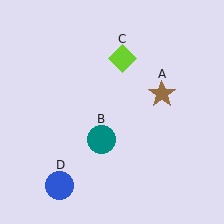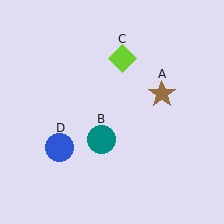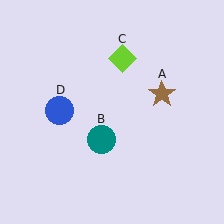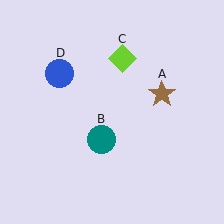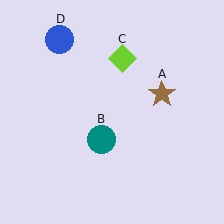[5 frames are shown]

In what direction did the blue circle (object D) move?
The blue circle (object D) moved up.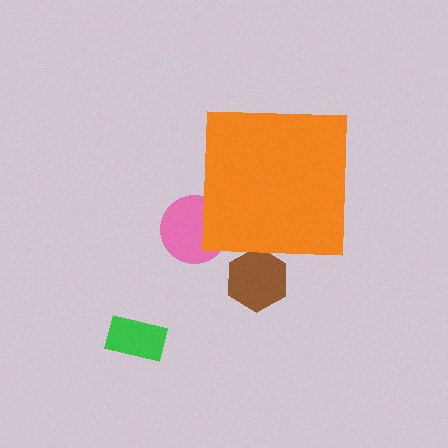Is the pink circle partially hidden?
Yes, the pink circle is partially hidden behind the orange square.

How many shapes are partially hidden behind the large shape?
2 shapes are partially hidden.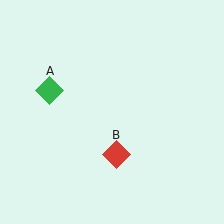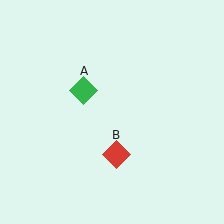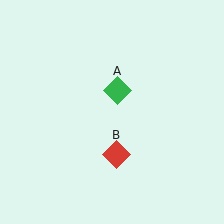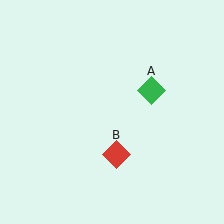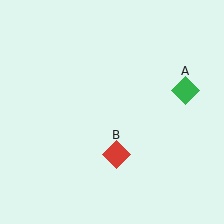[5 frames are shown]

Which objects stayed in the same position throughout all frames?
Red diamond (object B) remained stationary.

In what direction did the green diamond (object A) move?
The green diamond (object A) moved right.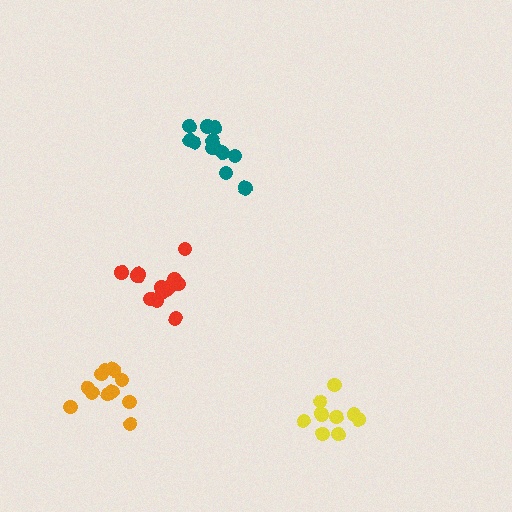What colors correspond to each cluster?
The clusters are colored: teal, yellow, red, orange.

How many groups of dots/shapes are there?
There are 4 groups.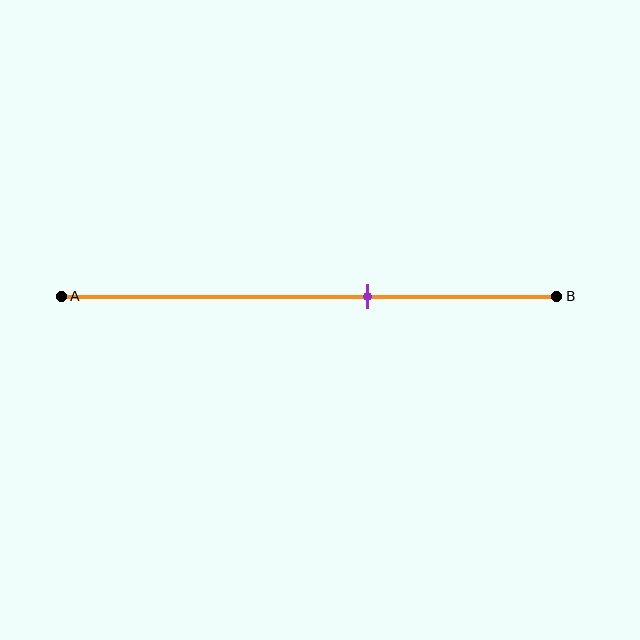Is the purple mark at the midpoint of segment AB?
No, the mark is at about 60% from A, not at the 50% midpoint.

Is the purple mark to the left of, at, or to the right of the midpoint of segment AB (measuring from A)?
The purple mark is to the right of the midpoint of segment AB.